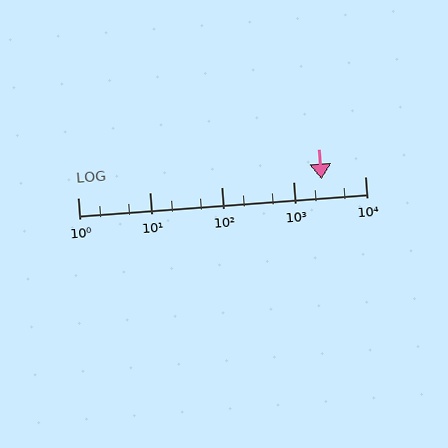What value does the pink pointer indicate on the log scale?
The pointer indicates approximately 2500.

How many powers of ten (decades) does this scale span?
The scale spans 4 decades, from 1 to 10000.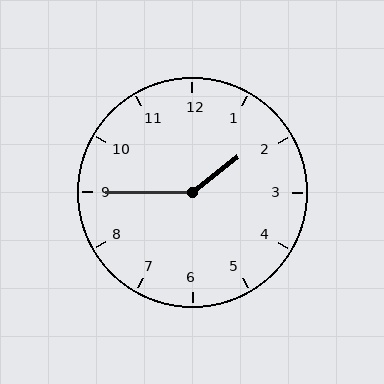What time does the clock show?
1:45.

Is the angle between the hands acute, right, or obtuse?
It is obtuse.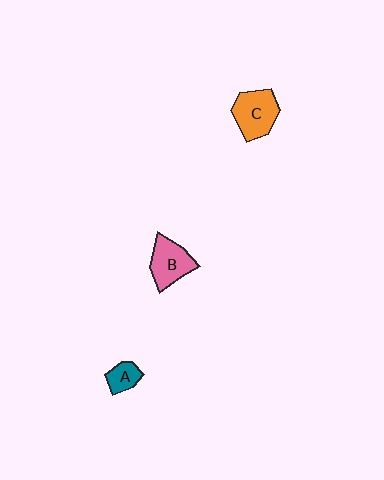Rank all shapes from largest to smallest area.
From largest to smallest: C (orange), B (pink), A (teal).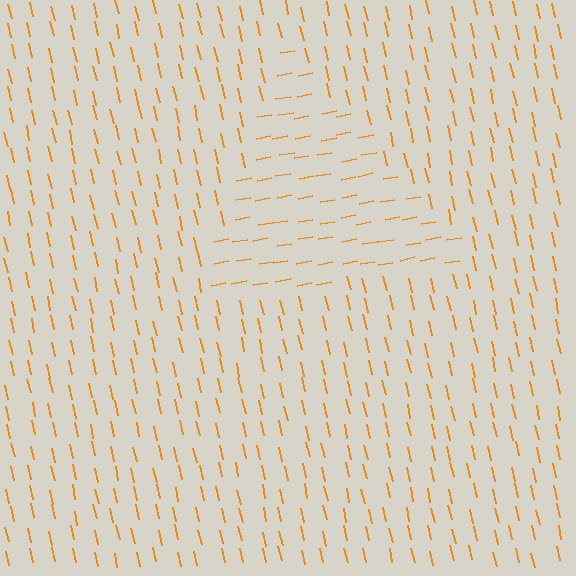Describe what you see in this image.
The image is filled with small orange line segments. A triangle region in the image has lines oriented differently from the surrounding lines, creating a visible texture boundary.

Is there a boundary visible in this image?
Yes, there is a texture boundary formed by a change in line orientation.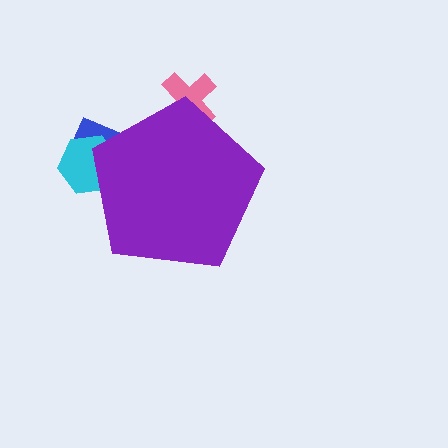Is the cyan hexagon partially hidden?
Yes, the cyan hexagon is partially hidden behind the purple pentagon.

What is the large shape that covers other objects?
A purple pentagon.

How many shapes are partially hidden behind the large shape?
3 shapes are partially hidden.